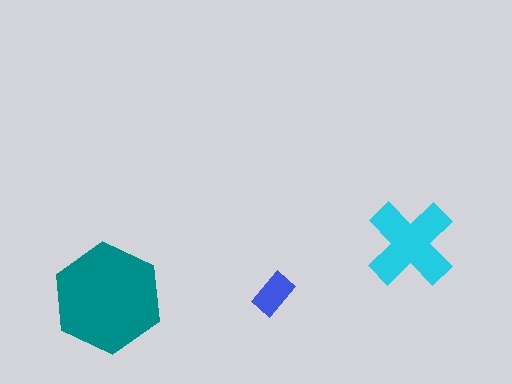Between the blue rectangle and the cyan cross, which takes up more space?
The cyan cross.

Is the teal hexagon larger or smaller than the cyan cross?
Larger.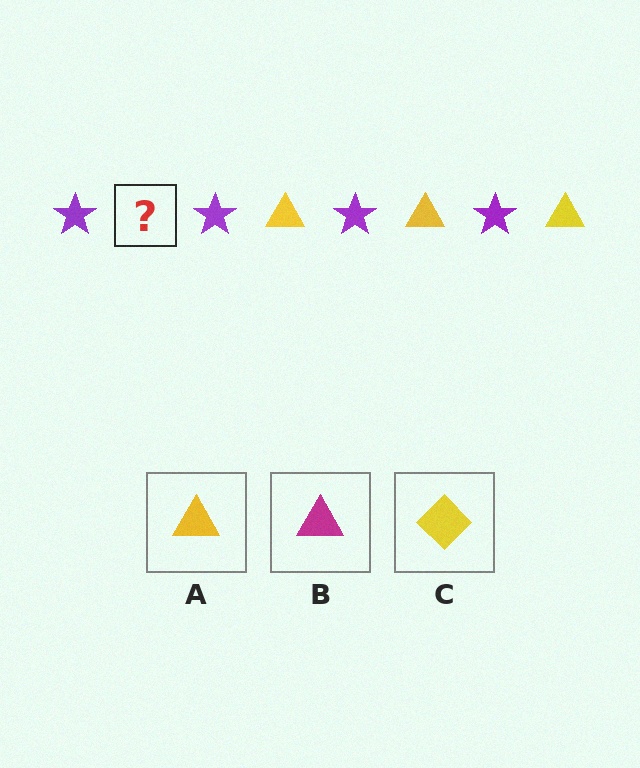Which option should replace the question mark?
Option A.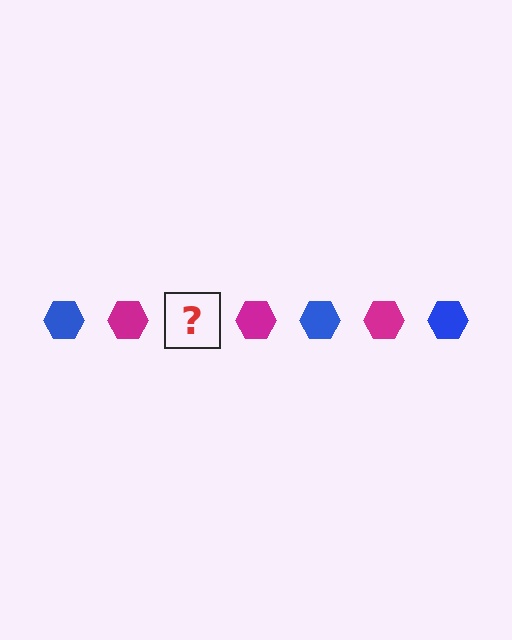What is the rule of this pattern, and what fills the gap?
The rule is that the pattern cycles through blue, magenta hexagons. The gap should be filled with a blue hexagon.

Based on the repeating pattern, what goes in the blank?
The blank should be a blue hexagon.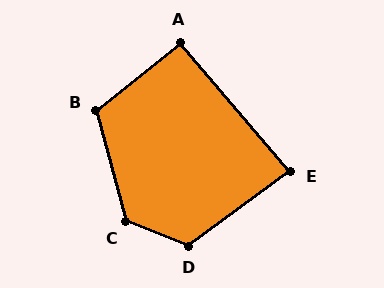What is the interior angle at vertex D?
Approximately 123 degrees (obtuse).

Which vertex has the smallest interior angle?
E, at approximately 86 degrees.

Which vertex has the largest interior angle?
C, at approximately 126 degrees.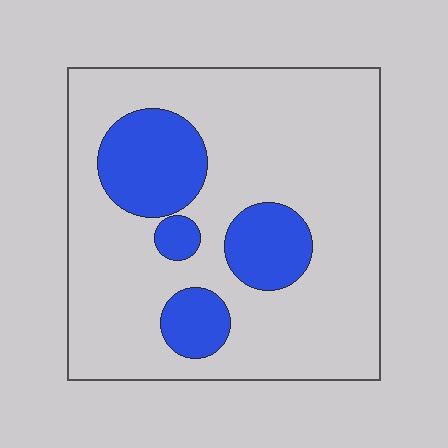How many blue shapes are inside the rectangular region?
4.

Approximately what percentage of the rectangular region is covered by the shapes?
Approximately 20%.